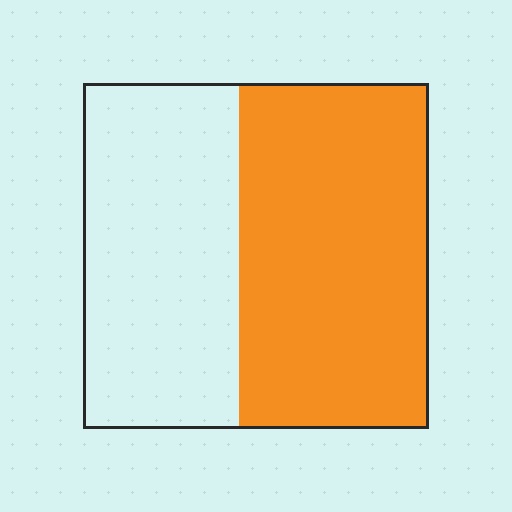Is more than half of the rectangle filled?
Yes.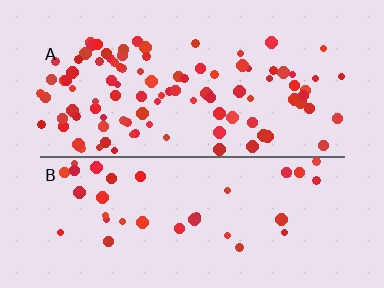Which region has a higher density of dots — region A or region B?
A (the top).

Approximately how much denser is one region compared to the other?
Approximately 2.6× — region A over region B.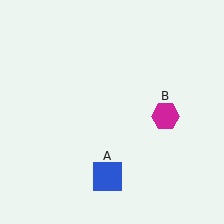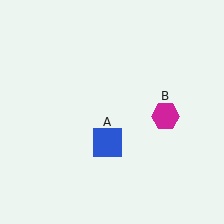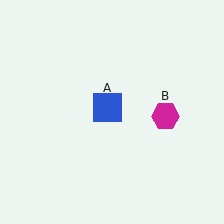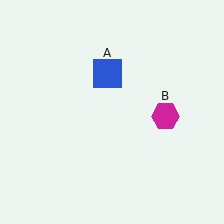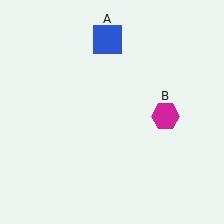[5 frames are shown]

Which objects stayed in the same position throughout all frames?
Magenta hexagon (object B) remained stationary.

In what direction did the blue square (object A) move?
The blue square (object A) moved up.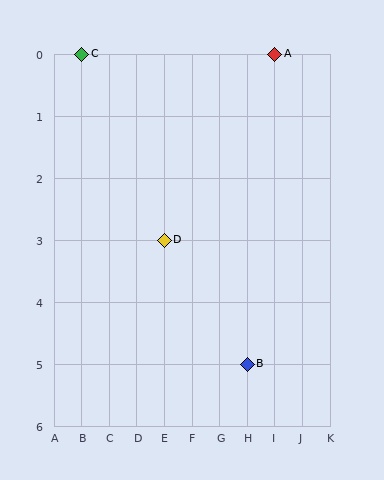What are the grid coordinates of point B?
Point B is at grid coordinates (H, 5).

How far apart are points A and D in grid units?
Points A and D are 4 columns and 3 rows apart (about 5.0 grid units diagonally).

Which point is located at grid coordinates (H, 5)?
Point B is at (H, 5).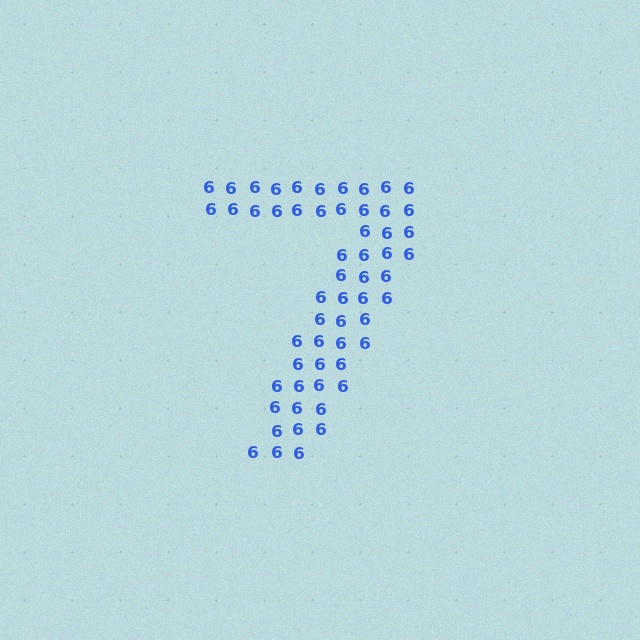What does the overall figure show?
The overall figure shows the digit 7.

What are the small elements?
The small elements are digit 6's.